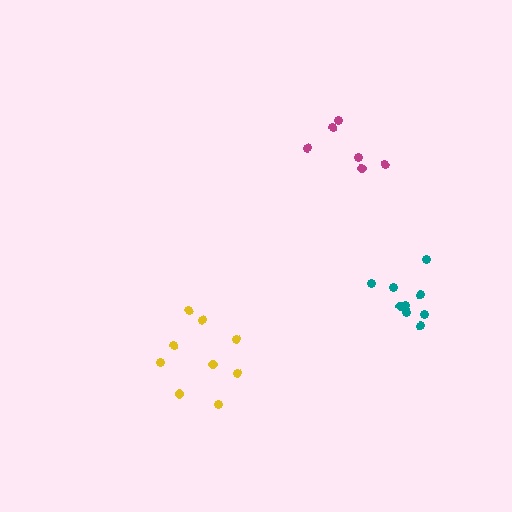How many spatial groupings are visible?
There are 3 spatial groupings.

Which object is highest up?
The magenta cluster is topmost.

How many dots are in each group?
Group 1: 6 dots, Group 2: 9 dots, Group 3: 9 dots (24 total).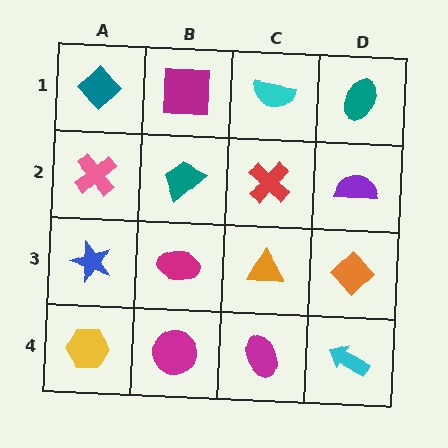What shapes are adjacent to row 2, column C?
A cyan semicircle (row 1, column C), an orange triangle (row 3, column C), a teal trapezoid (row 2, column B), a purple semicircle (row 2, column D).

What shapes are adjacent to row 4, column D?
An orange diamond (row 3, column D), a magenta ellipse (row 4, column C).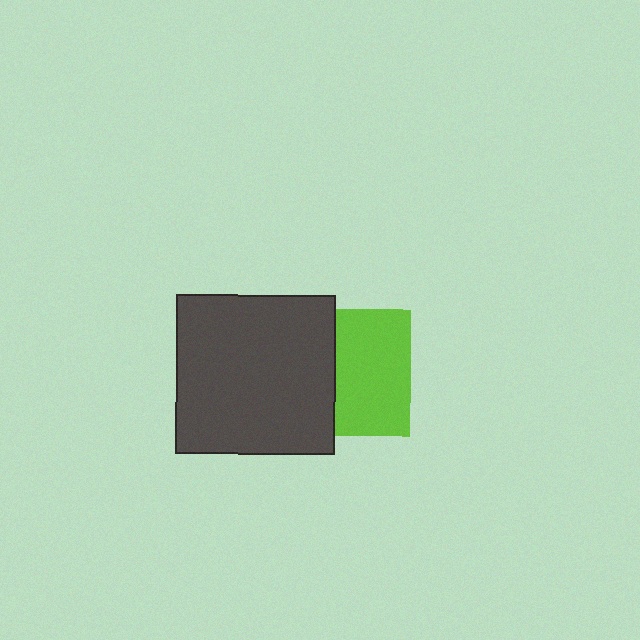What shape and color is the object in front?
The object in front is a dark gray square.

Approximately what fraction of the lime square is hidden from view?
Roughly 41% of the lime square is hidden behind the dark gray square.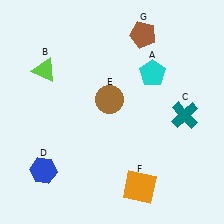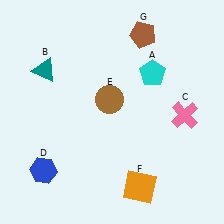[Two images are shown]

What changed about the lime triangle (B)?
In Image 1, B is lime. In Image 2, it changed to teal.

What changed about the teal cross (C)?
In Image 1, C is teal. In Image 2, it changed to pink.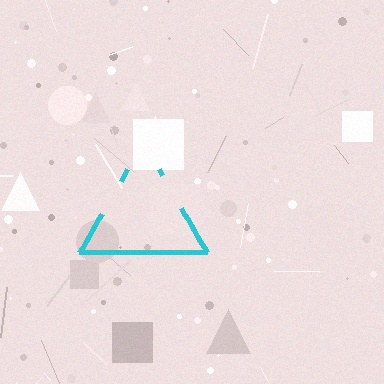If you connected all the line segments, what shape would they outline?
They would outline a triangle.